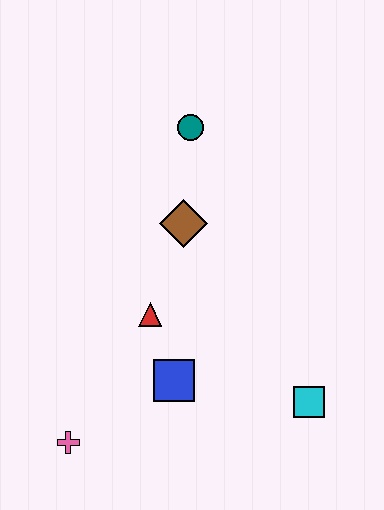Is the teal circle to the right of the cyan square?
No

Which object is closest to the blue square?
The red triangle is closest to the blue square.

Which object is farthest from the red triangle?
The teal circle is farthest from the red triangle.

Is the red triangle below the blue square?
No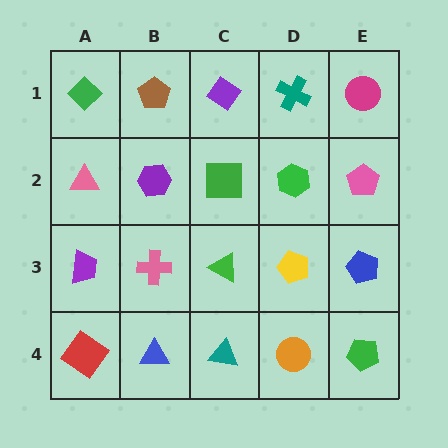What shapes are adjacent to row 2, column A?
A green diamond (row 1, column A), a purple trapezoid (row 3, column A), a purple hexagon (row 2, column B).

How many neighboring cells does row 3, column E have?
3.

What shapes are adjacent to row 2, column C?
A purple diamond (row 1, column C), a green triangle (row 3, column C), a purple hexagon (row 2, column B), a green hexagon (row 2, column D).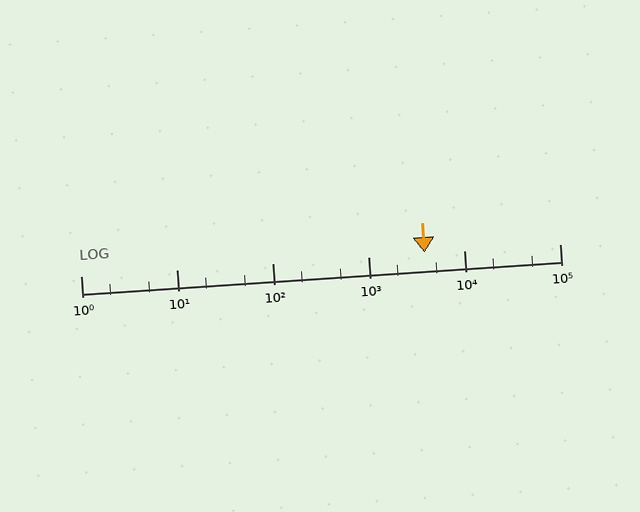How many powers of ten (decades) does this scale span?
The scale spans 5 decades, from 1 to 100000.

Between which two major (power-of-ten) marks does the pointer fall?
The pointer is between 1000 and 10000.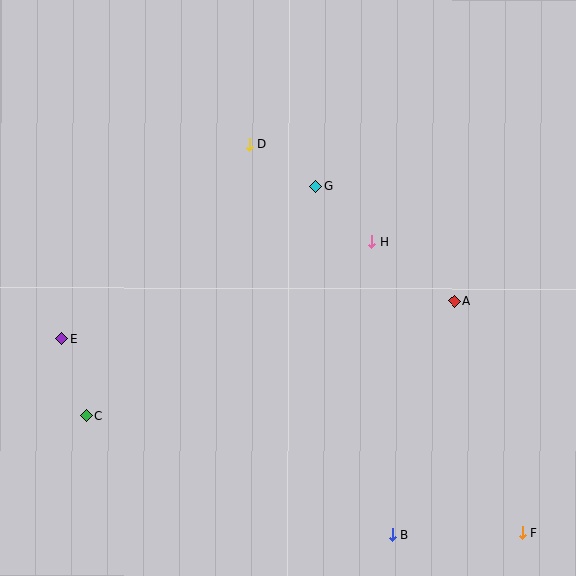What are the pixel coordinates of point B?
Point B is at (393, 535).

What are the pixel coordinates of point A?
Point A is at (454, 301).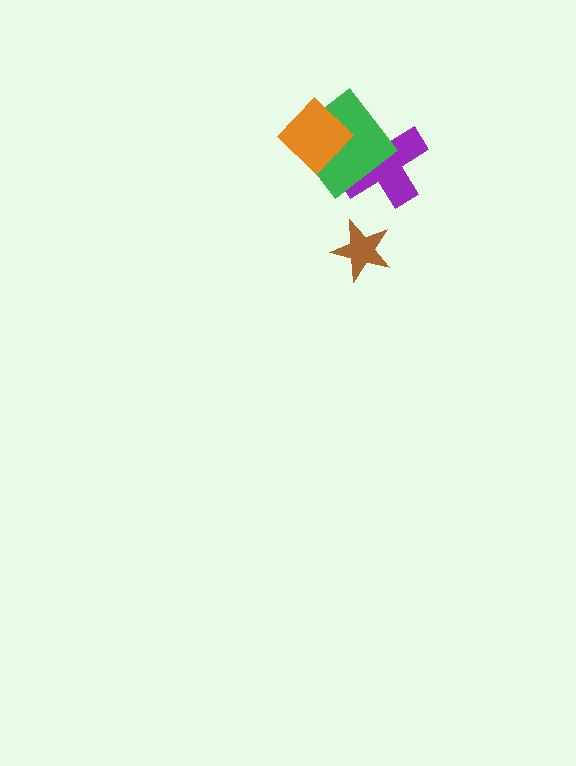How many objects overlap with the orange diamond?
1 object overlaps with the orange diamond.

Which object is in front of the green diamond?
The orange diamond is in front of the green diamond.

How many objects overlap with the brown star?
0 objects overlap with the brown star.